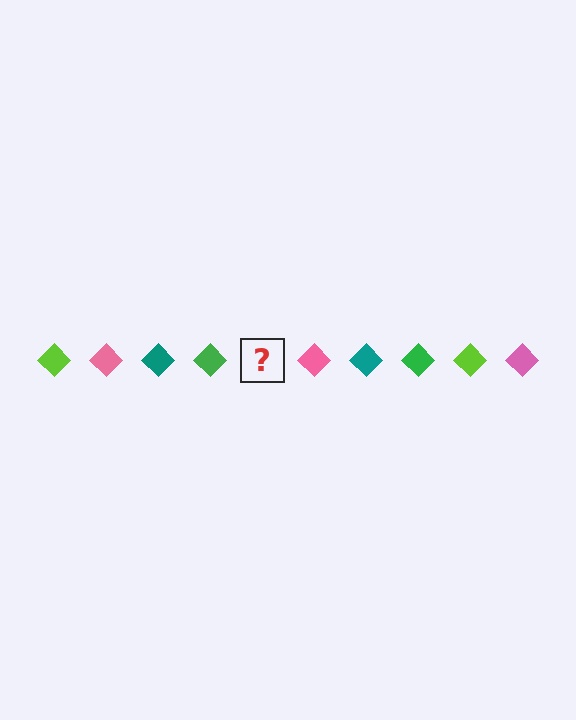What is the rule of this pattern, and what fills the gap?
The rule is that the pattern cycles through lime, pink, teal, green diamonds. The gap should be filled with a lime diamond.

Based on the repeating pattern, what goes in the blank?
The blank should be a lime diamond.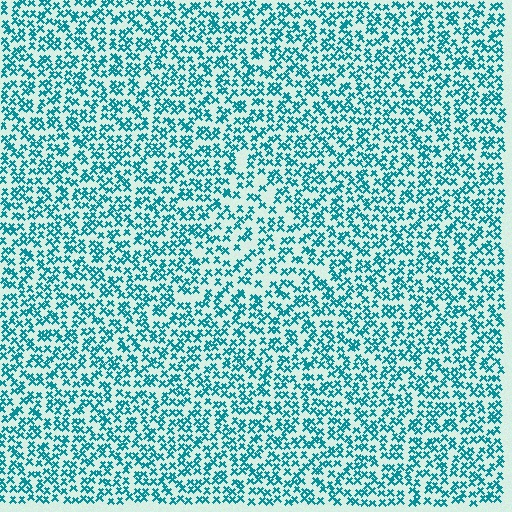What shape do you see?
I see a triangle.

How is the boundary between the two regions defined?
The boundary is defined by a change in element density (approximately 1.4x ratio). All elements are the same color, size, and shape.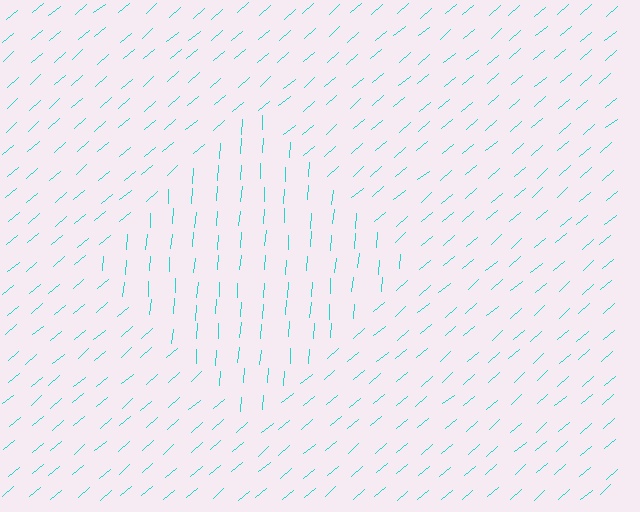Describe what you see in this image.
The image is filled with small cyan line segments. A diamond region in the image has lines oriented differently from the surrounding lines, creating a visible texture boundary.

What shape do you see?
I see a diamond.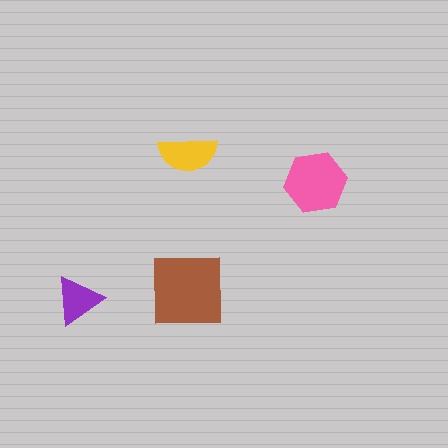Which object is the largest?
The brown square.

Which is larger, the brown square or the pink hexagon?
The brown square.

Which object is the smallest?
The purple triangle.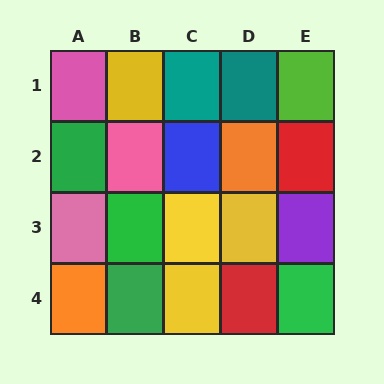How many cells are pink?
3 cells are pink.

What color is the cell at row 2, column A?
Green.